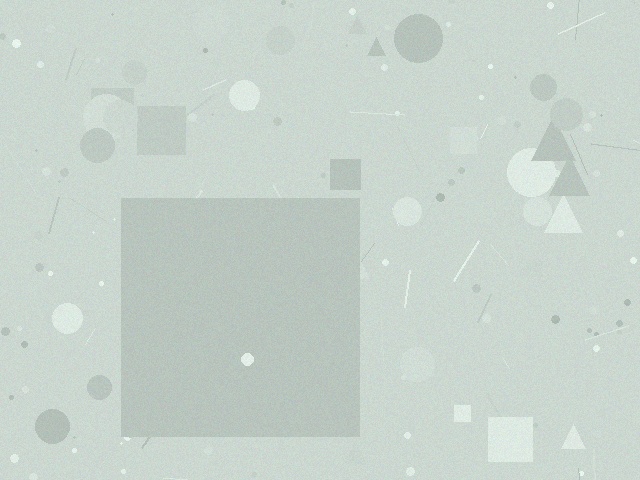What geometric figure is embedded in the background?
A square is embedded in the background.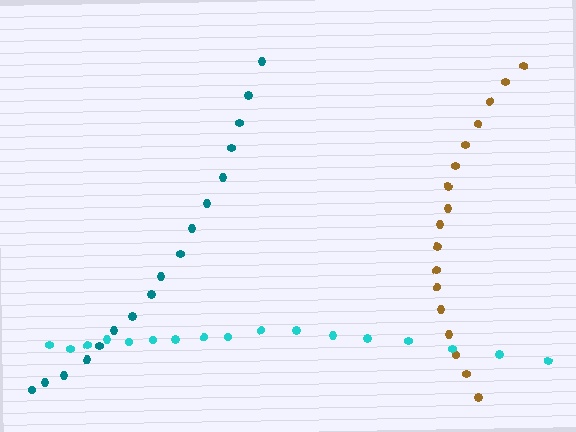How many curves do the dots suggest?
There are 3 distinct paths.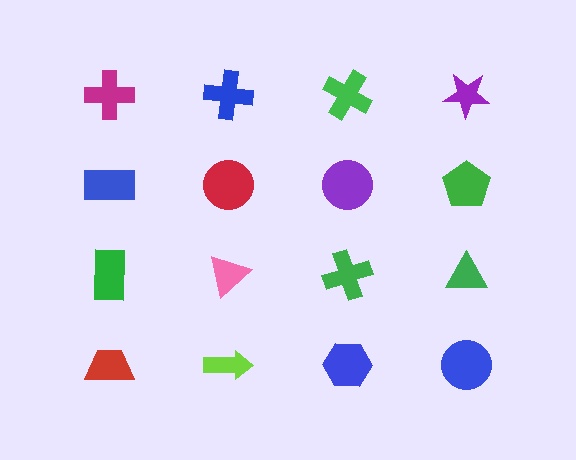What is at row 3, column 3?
A green cross.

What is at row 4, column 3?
A blue hexagon.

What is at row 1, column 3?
A green cross.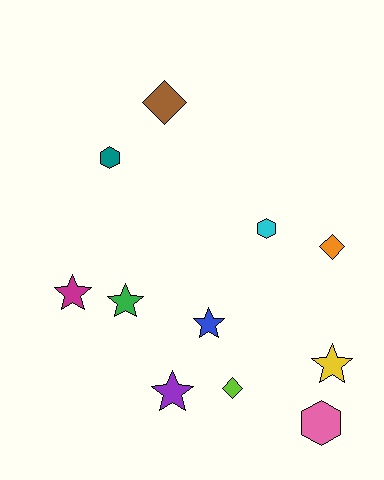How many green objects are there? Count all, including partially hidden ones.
There is 1 green object.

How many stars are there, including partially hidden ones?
There are 5 stars.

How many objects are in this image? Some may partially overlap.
There are 11 objects.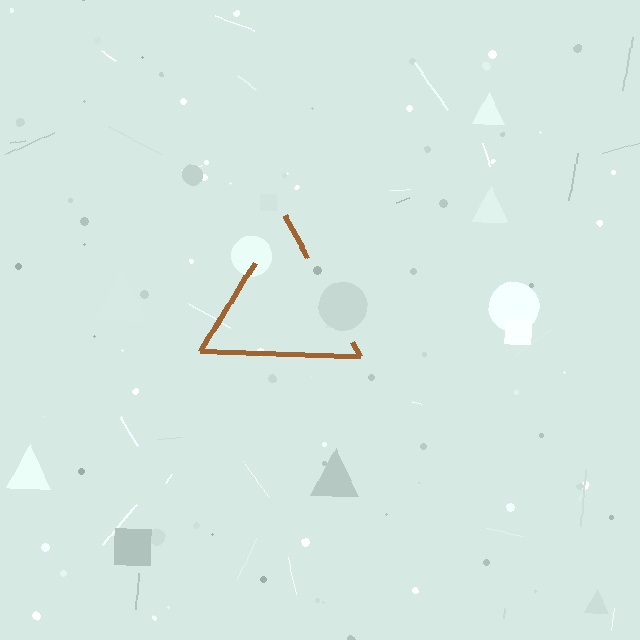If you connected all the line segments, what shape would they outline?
They would outline a triangle.